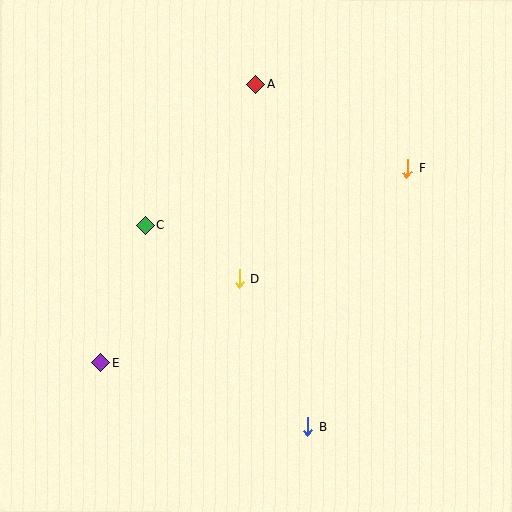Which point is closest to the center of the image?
Point D at (239, 278) is closest to the center.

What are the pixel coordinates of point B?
Point B is at (308, 427).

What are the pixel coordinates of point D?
Point D is at (239, 278).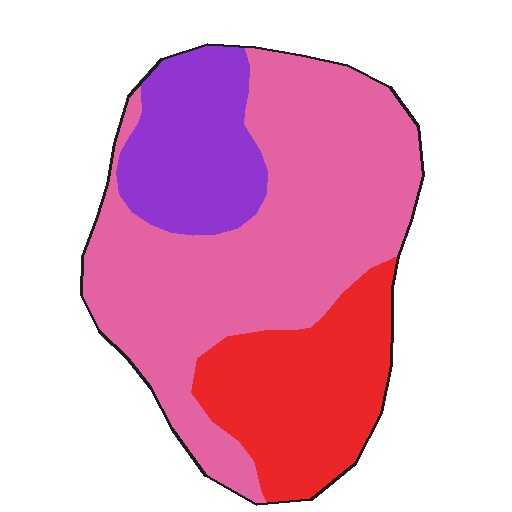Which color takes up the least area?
Purple, at roughly 20%.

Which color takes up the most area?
Pink, at roughly 55%.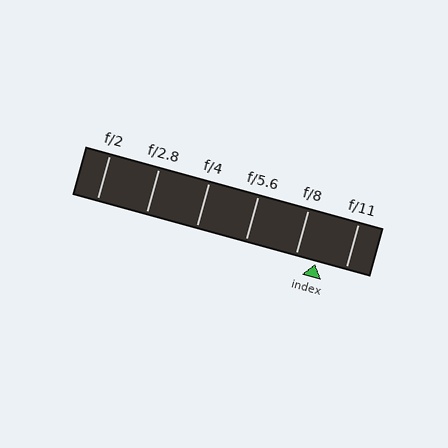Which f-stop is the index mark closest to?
The index mark is closest to f/8.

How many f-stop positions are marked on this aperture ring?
There are 6 f-stop positions marked.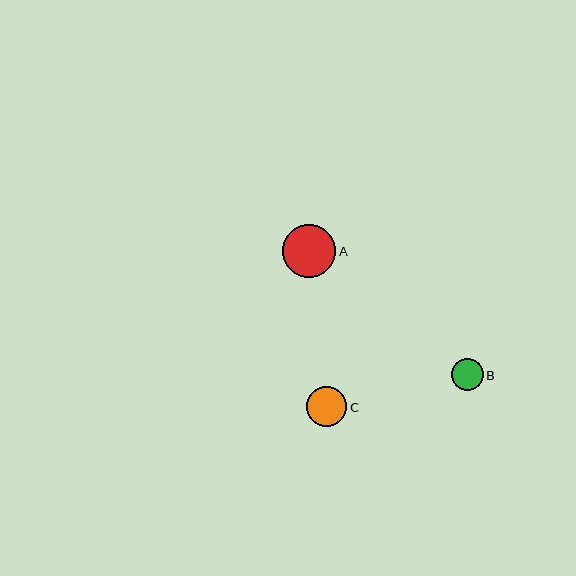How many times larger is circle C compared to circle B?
Circle C is approximately 1.3 times the size of circle B.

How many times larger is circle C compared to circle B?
Circle C is approximately 1.3 times the size of circle B.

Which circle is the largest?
Circle A is the largest with a size of approximately 53 pixels.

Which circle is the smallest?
Circle B is the smallest with a size of approximately 32 pixels.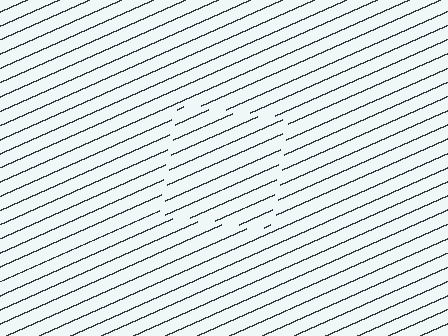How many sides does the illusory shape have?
4 sides — the line-ends trace a square.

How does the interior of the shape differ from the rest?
The interior of the shape contains the same grating, shifted by half a period — the contour is defined by the phase discontinuity where line-ends from the inner and outer gratings abut.